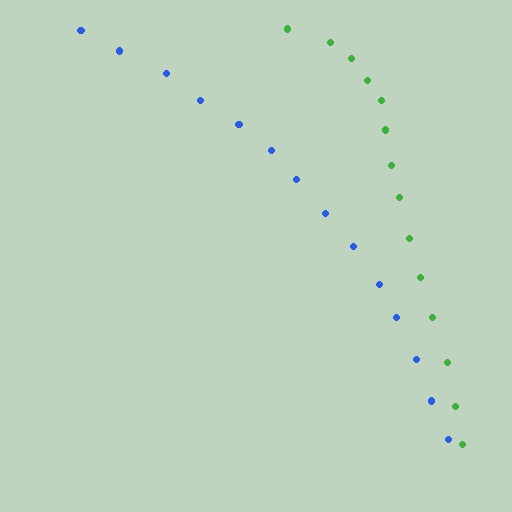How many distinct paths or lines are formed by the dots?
There are 2 distinct paths.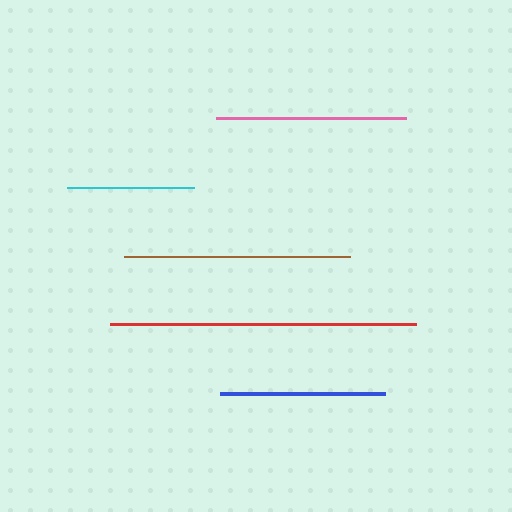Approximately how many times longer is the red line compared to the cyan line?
The red line is approximately 2.4 times the length of the cyan line.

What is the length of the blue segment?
The blue segment is approximately 165 pixels long.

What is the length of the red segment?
The red segment is approximately 306 pixels long.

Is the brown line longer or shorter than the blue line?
The brown line is longer than the blue line.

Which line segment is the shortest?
The cyan line is the shortest at approximately 127 pixels.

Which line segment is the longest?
The red line is the longest at approximately 306 pixels.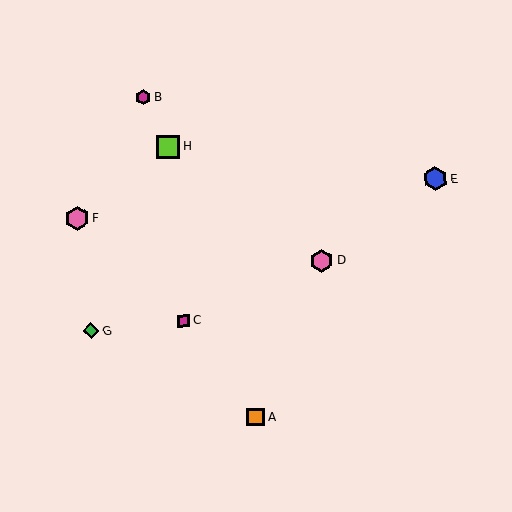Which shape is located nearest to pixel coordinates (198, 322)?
The magenta square (labeled C) at (184, 321) is nearest to that location.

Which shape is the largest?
The blue hexagon (labeled E) is the largest.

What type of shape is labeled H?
Shape H is a lime square.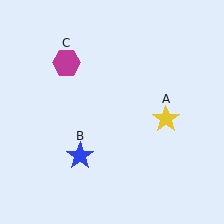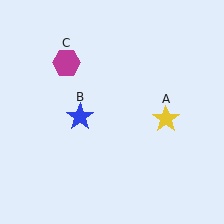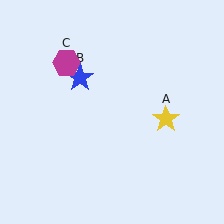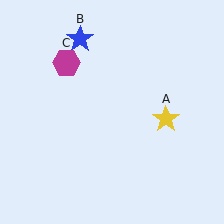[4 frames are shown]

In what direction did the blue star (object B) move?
The blue star (object B) moved up.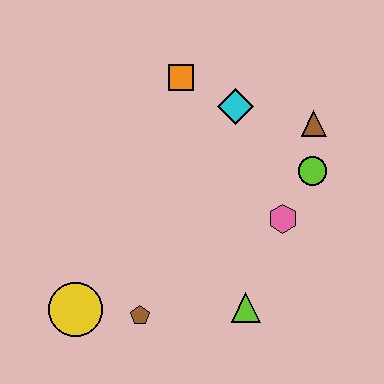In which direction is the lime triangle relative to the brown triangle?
The lime triangle is below the brown triangle.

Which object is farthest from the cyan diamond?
The yellow circle is farthest from the cyan diamond.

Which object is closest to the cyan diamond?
The orange square is closest to the cyan diamond.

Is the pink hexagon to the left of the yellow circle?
No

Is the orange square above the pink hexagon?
Yes